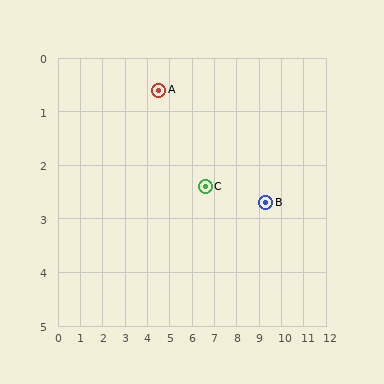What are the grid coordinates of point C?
Point C is at approximately (6.6, 2.4).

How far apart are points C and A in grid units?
Points C and A are about 2.8 grid units apart.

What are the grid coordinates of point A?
Point A is at approximately (4.5, 0.6).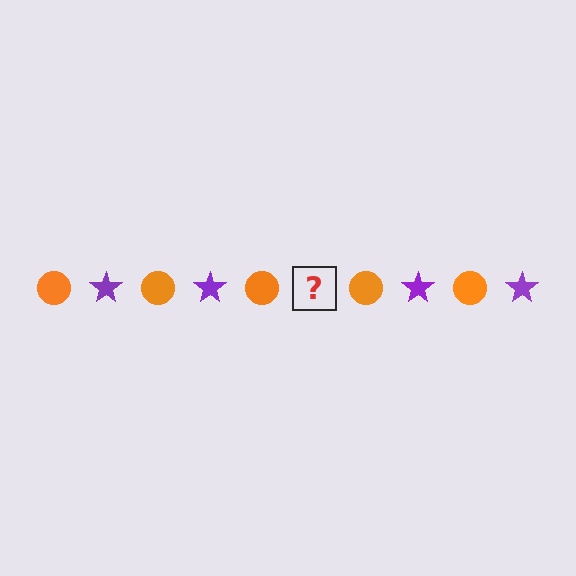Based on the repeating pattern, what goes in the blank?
The blank should be a purple star.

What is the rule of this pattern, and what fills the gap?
The rule is that the pattern alternates between orange circle and purple star. The gap should be filled with a purple star.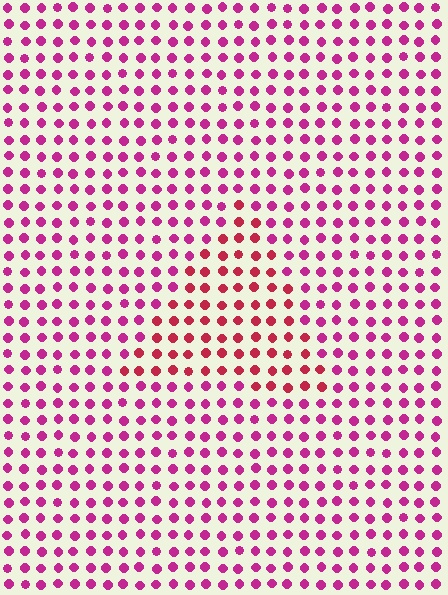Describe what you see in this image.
The image is filled with small magenta elements in a uniform arrangement. A triangle-shaped region is visible where the elements are tinted to a slightly different hue, forming a subtle color boundary.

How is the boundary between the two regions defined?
The boundary is defined purely by a slight shift in hue (about 28 degrees). Spacing, size, and orientation are identical on both sides.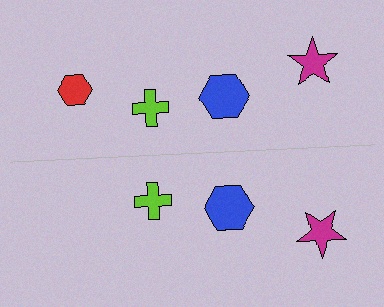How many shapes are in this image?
There are 7 shapes in this image.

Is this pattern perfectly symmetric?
No, the pattern is not perfectly symmetric. A red hexagon is missing from the bottom side.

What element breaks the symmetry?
A red hexagon is missing from the bottom side.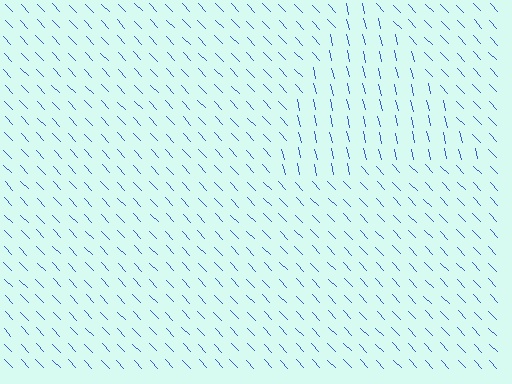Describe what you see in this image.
The image is filled with small blue line segments. A triangle region in the image has lines oriented differently from the surrounding lines, creating a visible texture boundary.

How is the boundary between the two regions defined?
The boundary is defined purely by a change in line orientation (approximately 30 degrees difference). All lines are the same color and thickness.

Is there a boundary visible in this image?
Yes, there is a texture boundary formed by a change in line orientation.